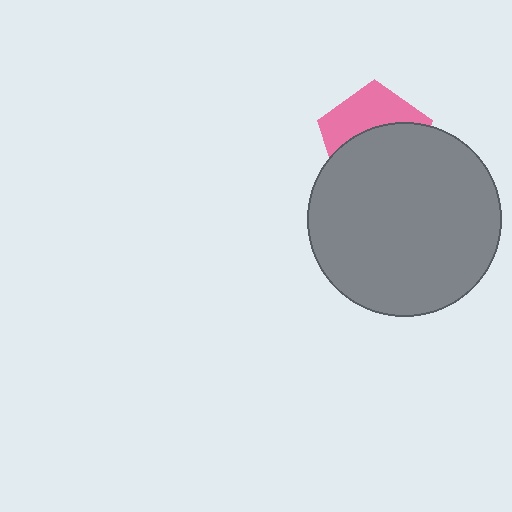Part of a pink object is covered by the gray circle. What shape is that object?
It is a pentagon.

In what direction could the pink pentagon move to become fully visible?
The pink pentagon could move up. That would shift it out from behind the gray circle entirely.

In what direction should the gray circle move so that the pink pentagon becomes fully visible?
The gray circle should move down. That is the shortest direction to clear the overlap and leave the pink pentagon fully visible.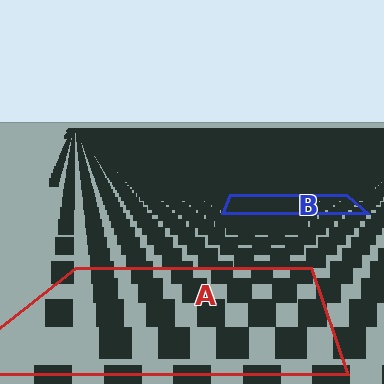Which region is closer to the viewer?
Region A is closer. The texture elements there are larger and more spread out.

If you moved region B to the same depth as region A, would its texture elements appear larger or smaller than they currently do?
They would appear larger. At a closer depth, the same texture elements are projected at a bigger on-screen size.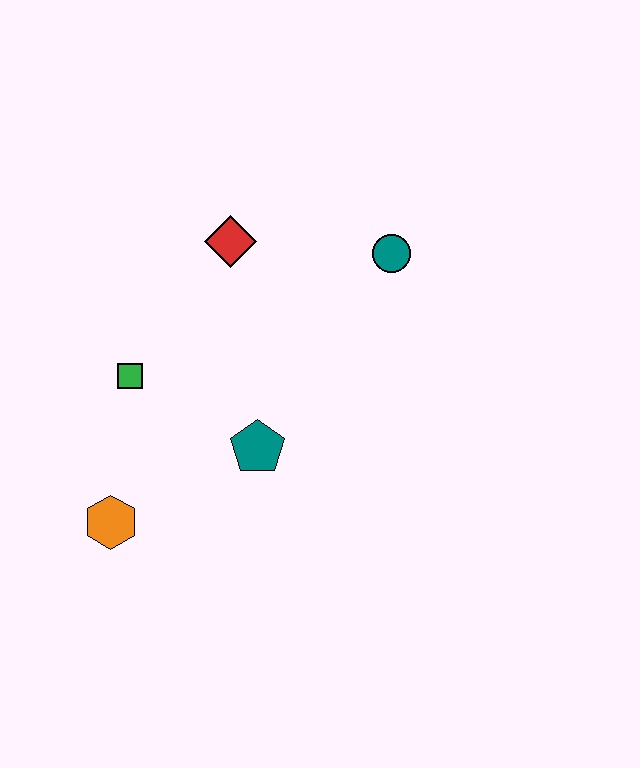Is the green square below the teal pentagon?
No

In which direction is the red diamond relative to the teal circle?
The red diamond is to the left of the teal circle.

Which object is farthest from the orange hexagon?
The teal circle is farthest from the orange hexagon.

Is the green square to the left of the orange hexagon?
No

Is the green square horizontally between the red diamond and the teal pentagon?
No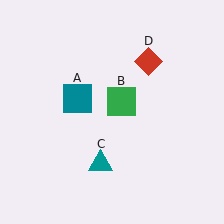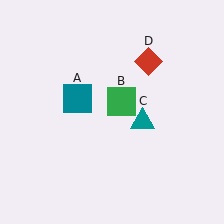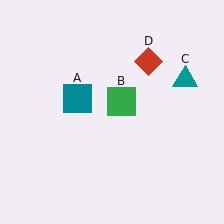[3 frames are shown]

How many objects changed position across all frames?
1 object changed position: teal triangle (object C).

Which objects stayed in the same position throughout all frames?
Teal square (object A) and green square (object B) and red diamond (object D) remained stationary.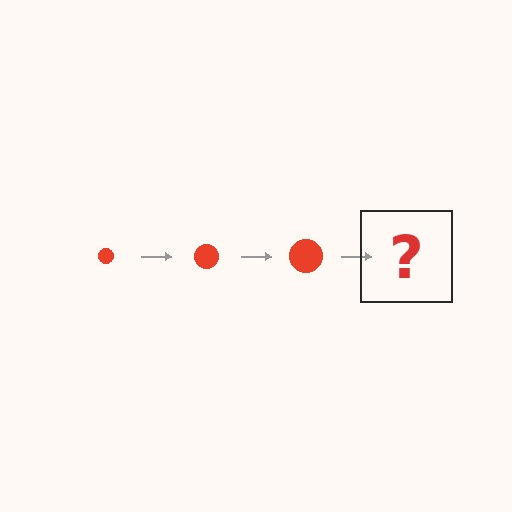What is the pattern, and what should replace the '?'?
The pattern is that the circle gets progressively larger each step. The '?' should be a red circle, larger than the previous one.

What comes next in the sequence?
The next element should be a red circle, larger than the previous one.